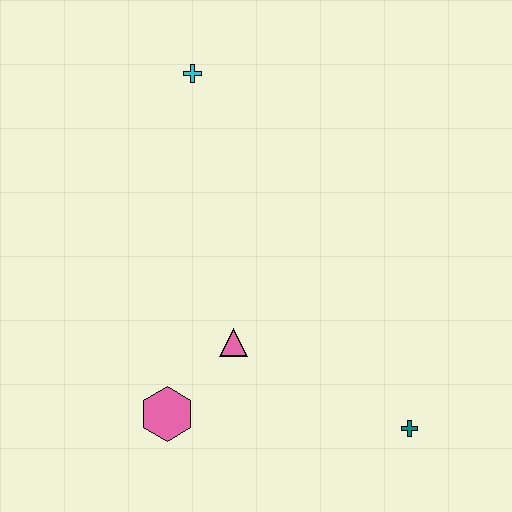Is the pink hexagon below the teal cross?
No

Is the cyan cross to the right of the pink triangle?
No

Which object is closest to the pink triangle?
The pink hexagon is closest to the pink triangle.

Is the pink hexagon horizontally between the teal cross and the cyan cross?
No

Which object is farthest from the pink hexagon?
The cyan cross is farthest from the pink hexagon.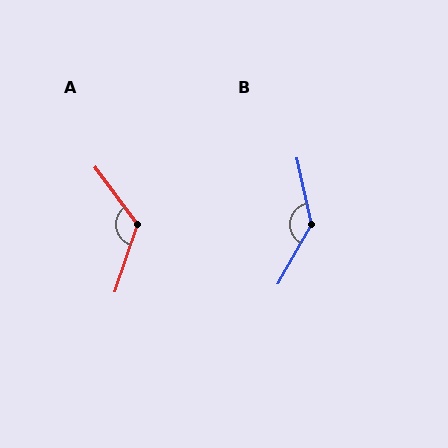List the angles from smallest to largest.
A (125°), B (138°).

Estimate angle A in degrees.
Approximately 125 degrees.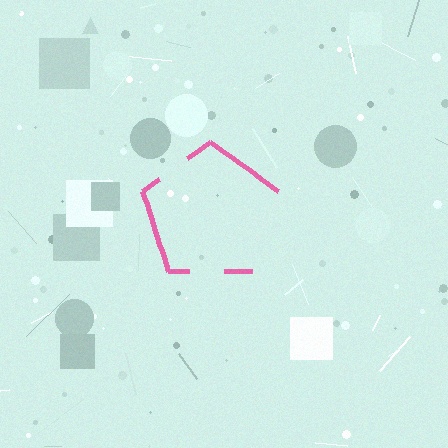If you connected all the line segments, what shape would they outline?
They would outline a pentagon.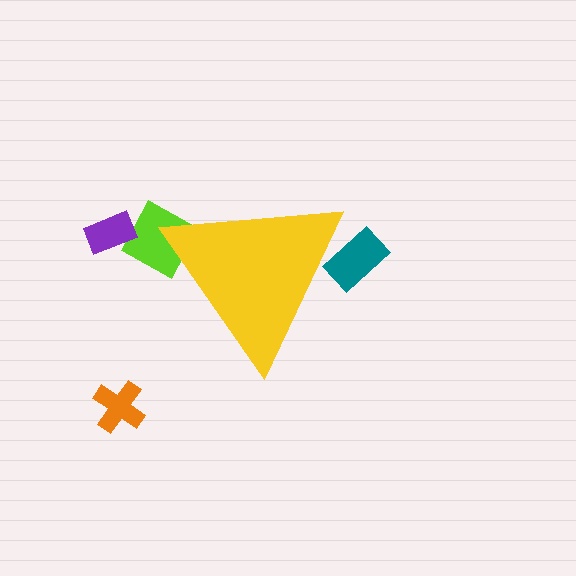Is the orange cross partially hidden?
No, the orange cross is fully visible.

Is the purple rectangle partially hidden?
No, the purple rectangle is fully visible.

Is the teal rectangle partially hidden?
Yes, the teal rectangle is partially hidden behind the yellow triangle.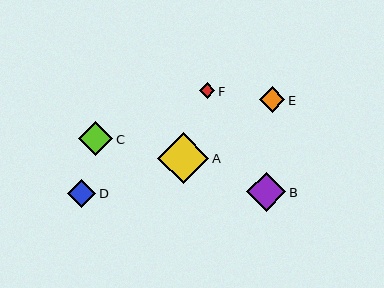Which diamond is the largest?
Diamond A is the largest with a size of approximately 51 pixels.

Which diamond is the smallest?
Diamond F is the smallest with a size of approximately 15 pixels.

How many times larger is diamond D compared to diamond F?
Diamond D is approximately 1.9 times the size of diamond F.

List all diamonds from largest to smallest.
From largest to smallest: A, B, C, D, E, F.